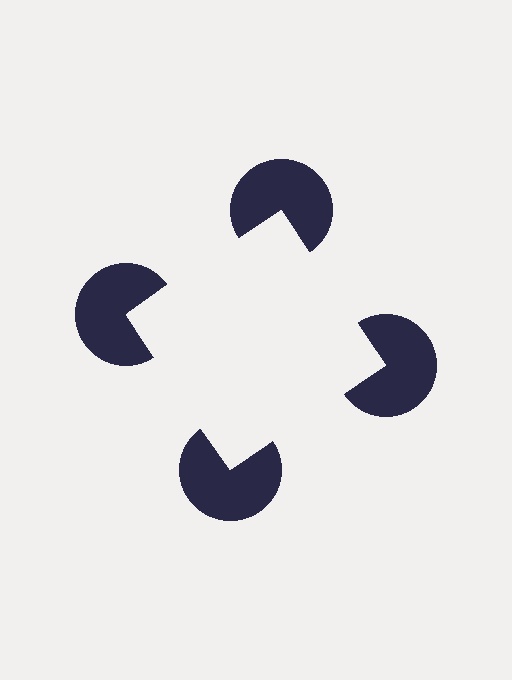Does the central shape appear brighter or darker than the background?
It typically appears slightly brighter than the background, even though no actual brightness change is drawn.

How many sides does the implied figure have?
4 sides.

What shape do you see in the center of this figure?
An illusory square — its edges are inferred from the aligned wedge cuts in the pac-man discs, not physically drawn.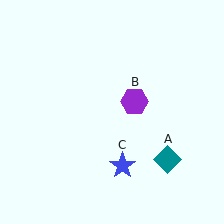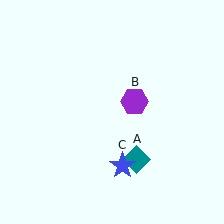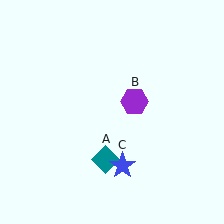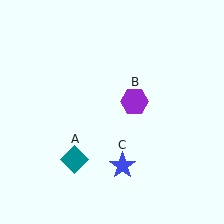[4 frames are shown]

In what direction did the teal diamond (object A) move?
The teal diamond (object A) moved left.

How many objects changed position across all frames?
1 object changed position: teal diamond (object A).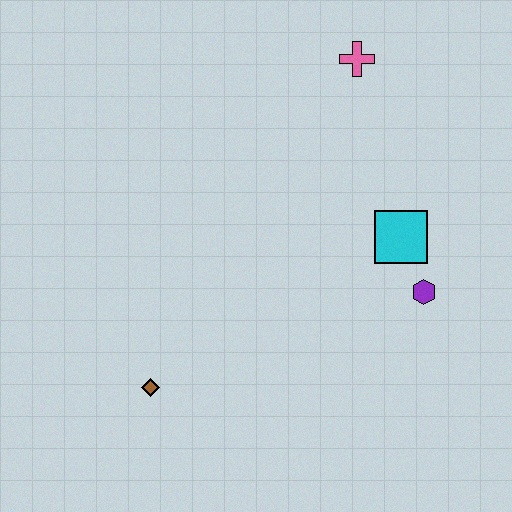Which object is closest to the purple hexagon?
The cyan square is closest to the purple hexagon.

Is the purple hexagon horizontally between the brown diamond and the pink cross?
No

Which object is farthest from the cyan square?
The brown diamond is farthest from the cyan square.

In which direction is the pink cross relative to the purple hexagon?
The pink cross is above the purple hexagon.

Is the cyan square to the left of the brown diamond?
No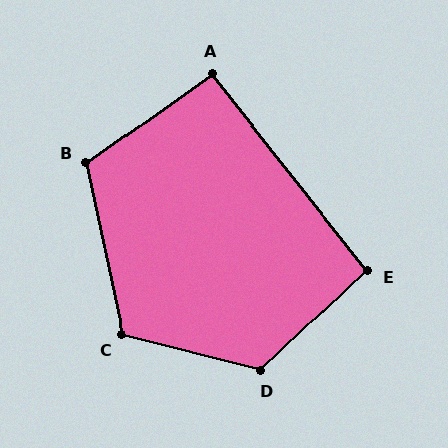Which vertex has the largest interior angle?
D, at approximately 123 degrees.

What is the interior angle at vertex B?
Approximately 114 degrees (obtuse).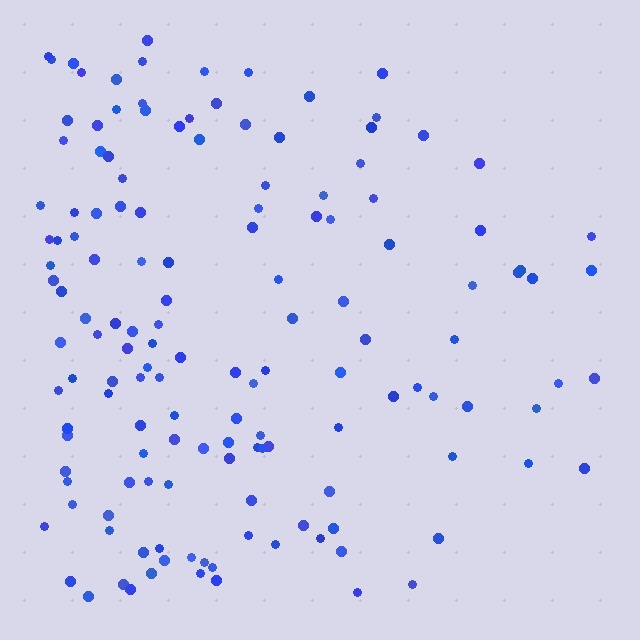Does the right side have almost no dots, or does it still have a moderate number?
Still a moderate number, just noticeably fewer than the left.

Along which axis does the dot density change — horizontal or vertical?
Horizontal.